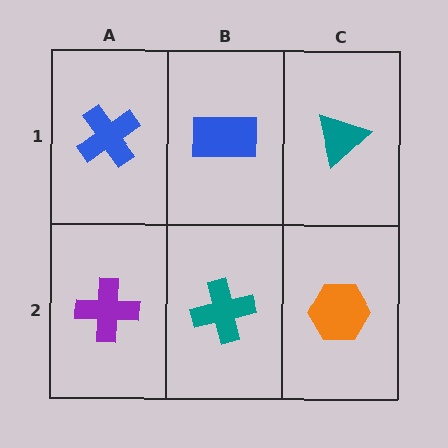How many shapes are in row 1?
3 shapes.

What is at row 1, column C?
A teal triangle.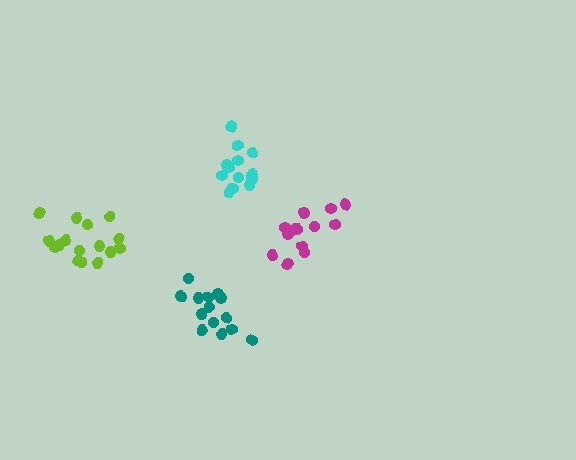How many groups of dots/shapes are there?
There are 4 groups.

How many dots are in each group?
Group 1: 13 dots, Group 2: 13 dots, Group 3: 16 dots, Group 4: 14 dots (56 total).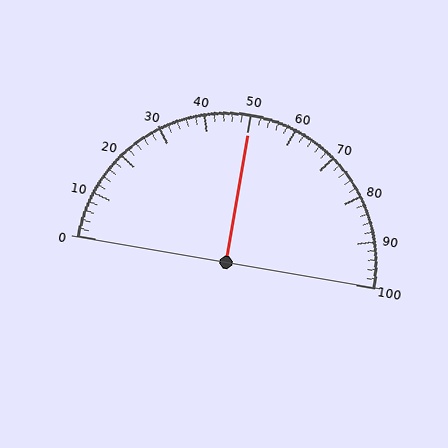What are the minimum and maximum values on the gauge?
The gauge ranges from 0 to 100.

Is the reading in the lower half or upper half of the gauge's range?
The reading is in the upper half of the range (0 to 100).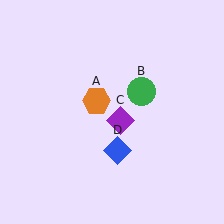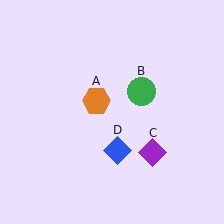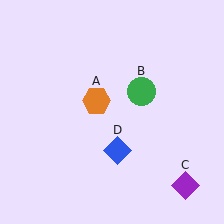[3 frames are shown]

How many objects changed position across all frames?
1 object changed position: purple diamond (object C).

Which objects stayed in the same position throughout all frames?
Orange hexagon (object A) and green circle (object B) and blue diamond (object D) remained stationary.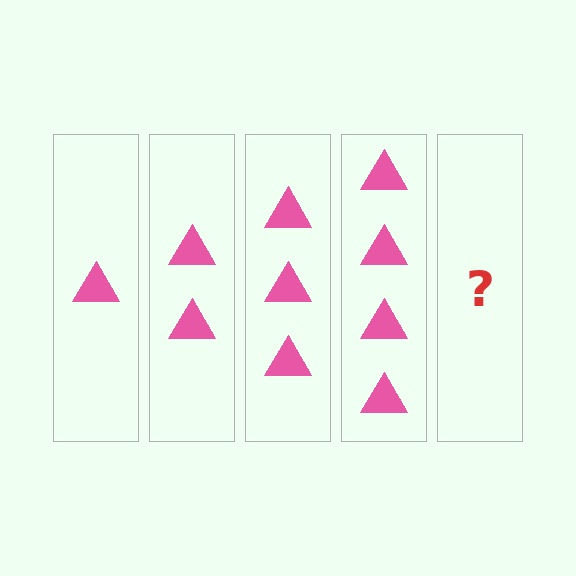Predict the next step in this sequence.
The next step is 5 triangles.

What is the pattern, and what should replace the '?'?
The pattern is that each step adds one more triangle. The '?' should be 5 triangles.